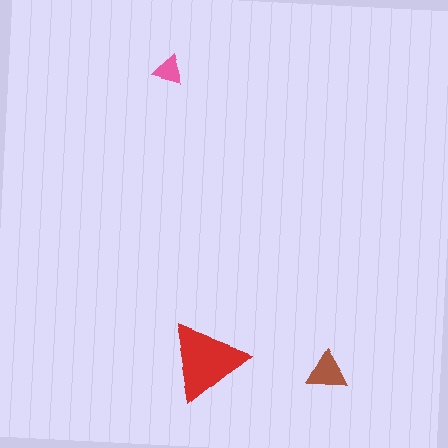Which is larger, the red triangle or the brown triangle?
The red one.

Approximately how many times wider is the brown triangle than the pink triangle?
About 1.5 times wider.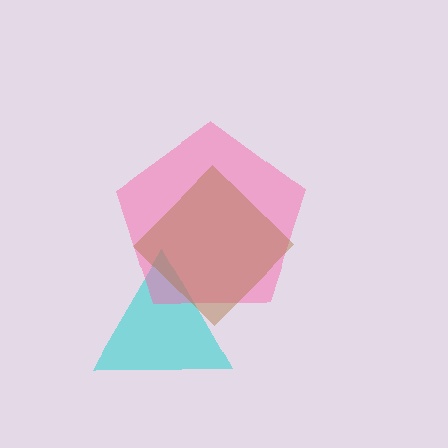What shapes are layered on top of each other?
The layered shapes are: a cyan triangle, a pink pentagon, a brown diamond.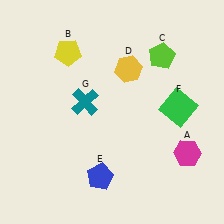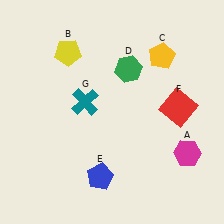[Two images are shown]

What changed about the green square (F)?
In Image 1, F is green. In Image 2, it changed to red.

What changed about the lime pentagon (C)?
In Image 1, C is lime. In Image 2, it changed to yellow.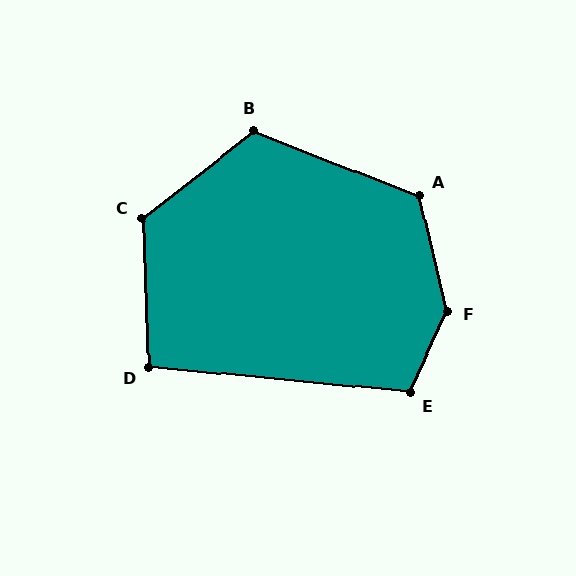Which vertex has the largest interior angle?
F, at approximately 142 degrees.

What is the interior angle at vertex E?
Approximately 109 degrees (obtuse).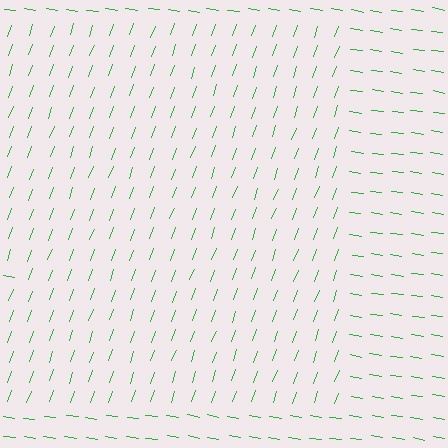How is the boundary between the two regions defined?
The boundary is defined purely by a change in line orientation (approximately 79 degrees difference). All lines are the same color and thickness.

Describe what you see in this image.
The image is filled with small green line segments. A rectangle region in the image has lines oriented differently from the surrounding lines, creating a visible texture boundary.